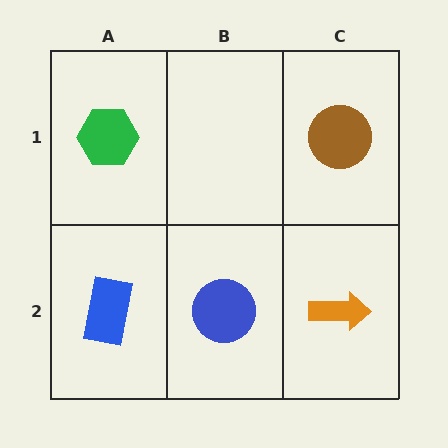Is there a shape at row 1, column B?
No, that cell is empty.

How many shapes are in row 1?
2 shapes.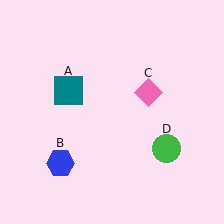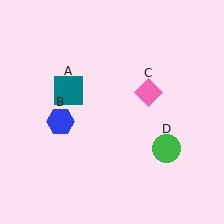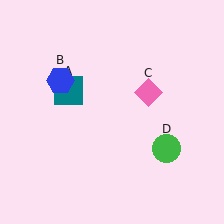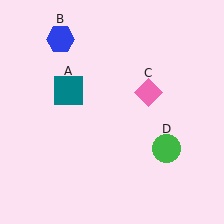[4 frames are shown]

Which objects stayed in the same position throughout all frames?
Teal square (object A) and pink diamond (object C) and green circle (object D) remained stationary.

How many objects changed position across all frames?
1 object changed position: blue hexagon (object B).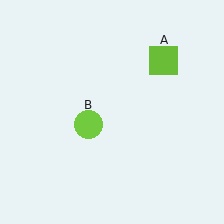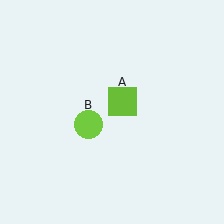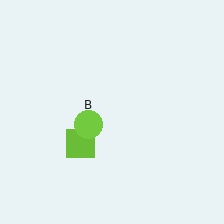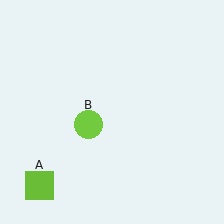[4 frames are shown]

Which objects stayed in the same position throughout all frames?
Lime circle (object B) remained stationary.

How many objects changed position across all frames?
1 object changed position: lime square (object A).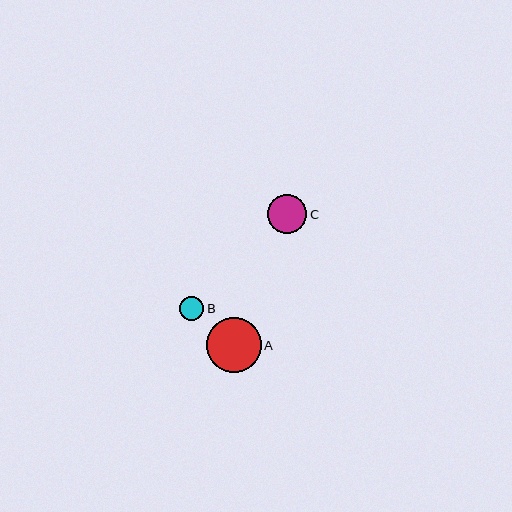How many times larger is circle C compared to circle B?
Circle C is approximately 1.6 times the size of circle B.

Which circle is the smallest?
Circle B is the smallest with a size of approximately 24 pixels.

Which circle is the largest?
Circle A is the largest with a size of approximately 55 pixels.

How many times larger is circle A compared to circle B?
Circle A is approximately 2.3 times the size of circle B.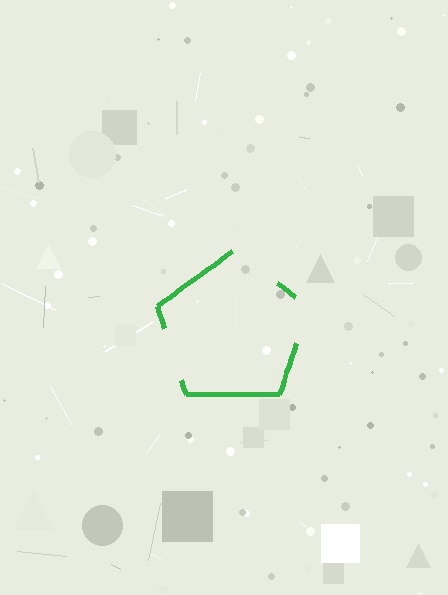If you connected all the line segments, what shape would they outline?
They would outline a pentagon.